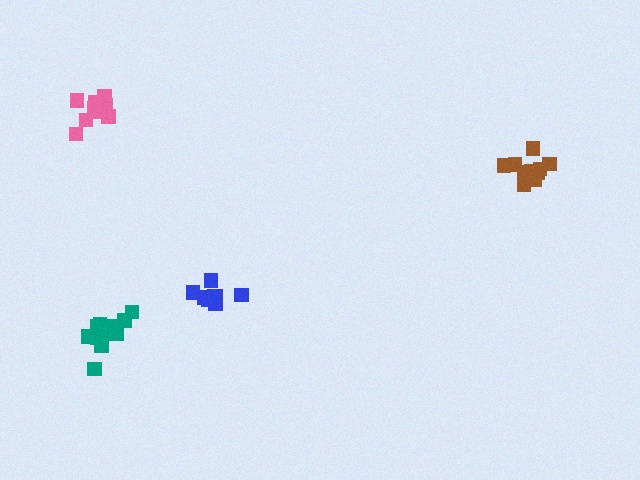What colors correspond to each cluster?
The clusters are colored: teal, blue, pink, brown.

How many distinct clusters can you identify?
There are 4 distinct clusters.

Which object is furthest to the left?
The pink cluster is leftmost.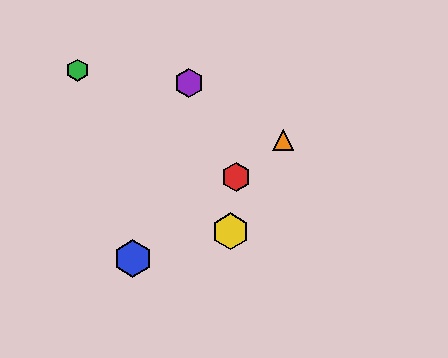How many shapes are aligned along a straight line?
3 shapes (the red hexagon, the blue hexagon, the orange triangle) are aligned along a straight line.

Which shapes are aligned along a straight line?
The red hexagon, the blue hexagon, the orange triangle are aligned along a straight line.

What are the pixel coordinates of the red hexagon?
The red hexagon is at (236, 177).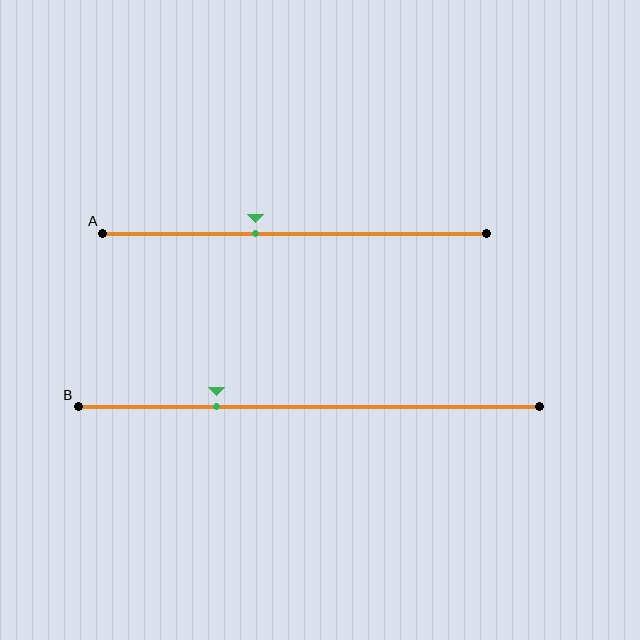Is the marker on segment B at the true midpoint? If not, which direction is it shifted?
No, the marker on segment B is shifted to the left by about 20% of the segment length.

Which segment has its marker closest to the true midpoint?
Segment A has its marker closest to the true midpoint.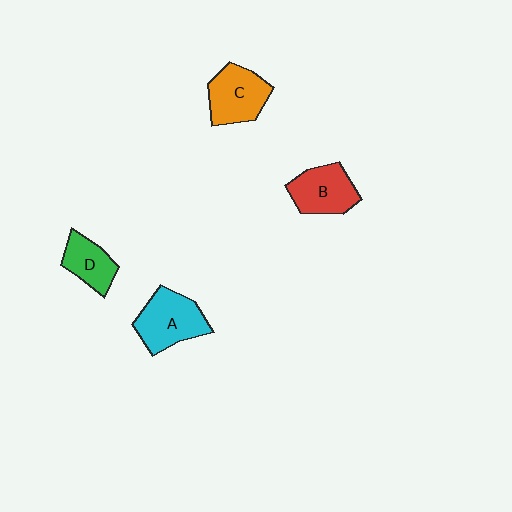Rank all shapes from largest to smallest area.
From largest to smallest: A (cyan), C (orange), B (red), D (green).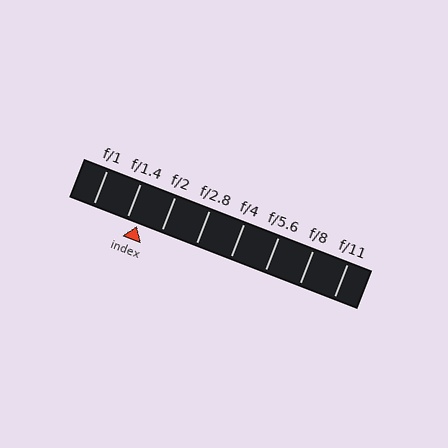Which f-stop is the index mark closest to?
The index mark is closest to f/1.4.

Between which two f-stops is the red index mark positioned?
The index mark is between f/1.4 and f/2.